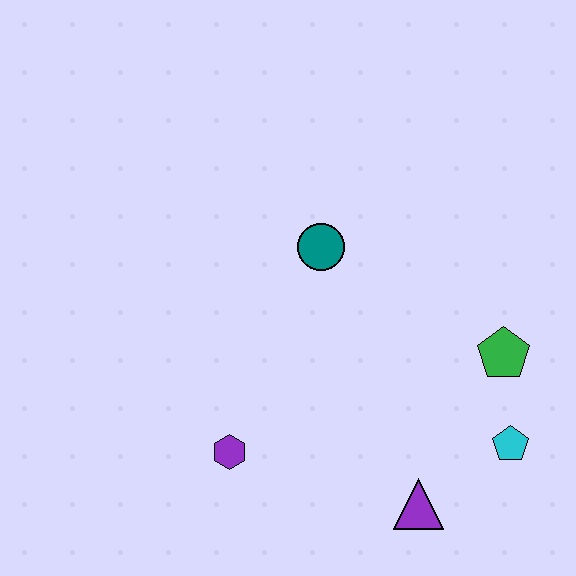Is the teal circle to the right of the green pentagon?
No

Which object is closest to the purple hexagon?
The purple triangle is closest to the purple hexagon.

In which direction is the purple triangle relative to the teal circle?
The purple triangle is below the teal circle.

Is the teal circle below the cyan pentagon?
No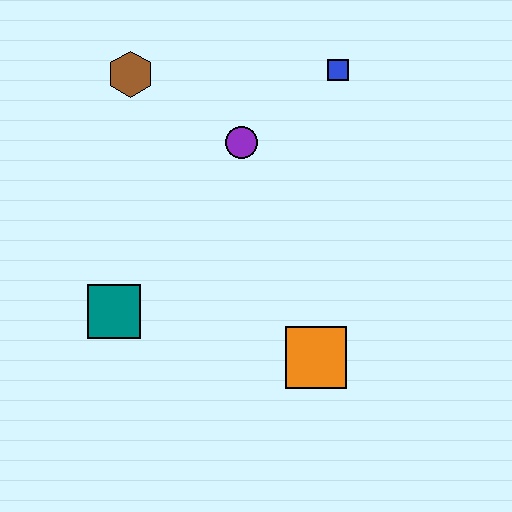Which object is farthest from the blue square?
The teal square is farthest from the blue square.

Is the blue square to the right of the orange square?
Yes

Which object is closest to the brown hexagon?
The purple circle is closest to the brown hexagon.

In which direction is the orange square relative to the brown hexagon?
The orange square is below the brown hexagon.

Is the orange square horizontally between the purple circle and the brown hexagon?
No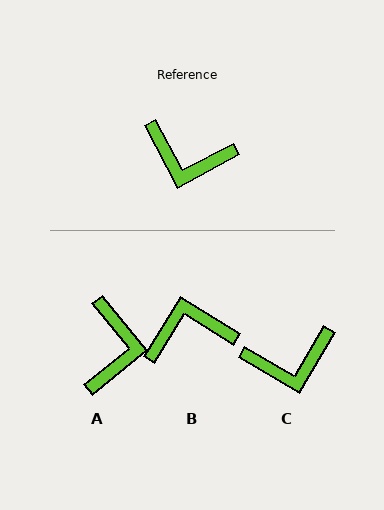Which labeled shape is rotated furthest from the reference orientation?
B, about 150 degrees away.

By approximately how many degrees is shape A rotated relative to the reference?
Approximately 101 degrees counter-clockwise.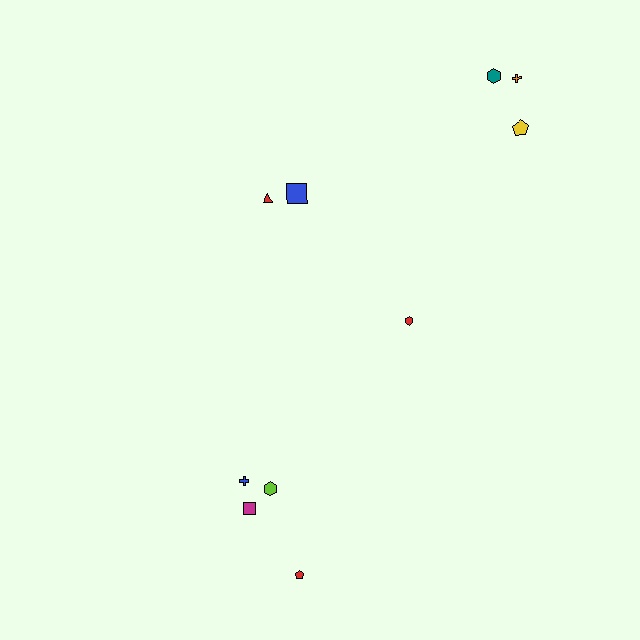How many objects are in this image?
There are 10 objects.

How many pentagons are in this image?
There are 2 pentagons.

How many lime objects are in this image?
There is 1 lime object.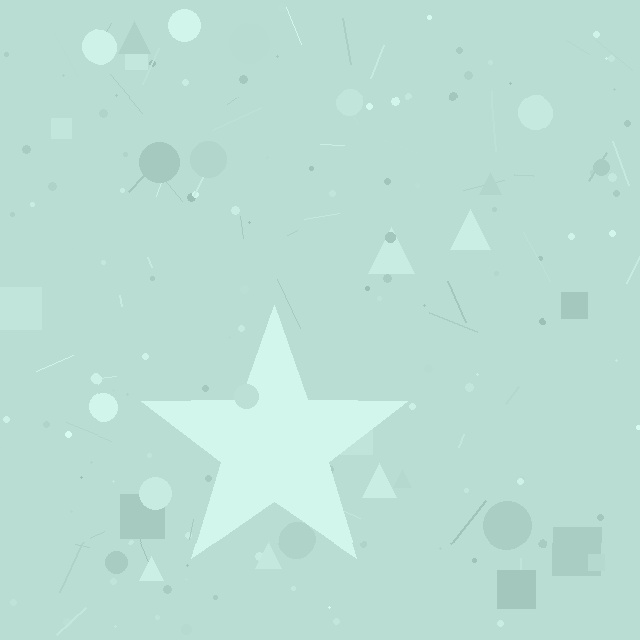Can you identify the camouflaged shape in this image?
The camouflaged shape is a star.